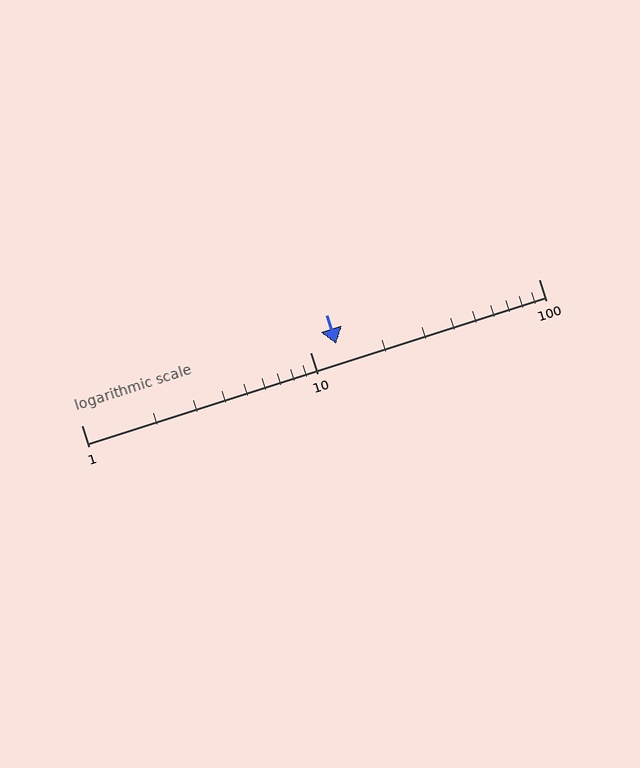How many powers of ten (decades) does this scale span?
The scale spans 2 decades, from 1 to 100.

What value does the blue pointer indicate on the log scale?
The pointer indicates approximately 13.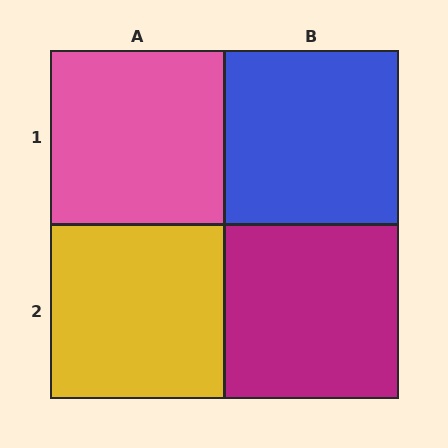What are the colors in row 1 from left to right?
Pink, blue.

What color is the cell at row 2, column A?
Yellow.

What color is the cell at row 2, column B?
Magenta.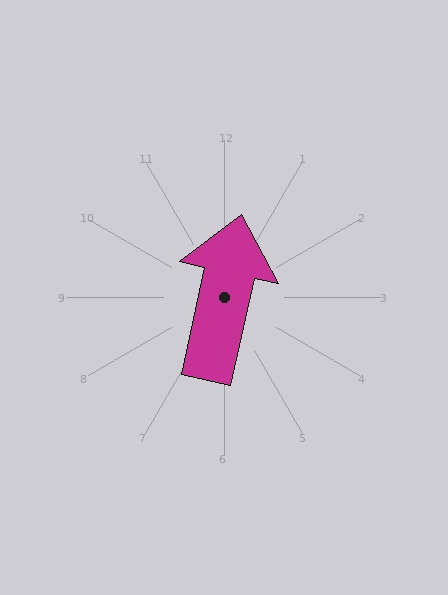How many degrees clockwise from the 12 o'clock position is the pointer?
Approximately 12 degrees.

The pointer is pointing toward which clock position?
Roughly 12 o'clock.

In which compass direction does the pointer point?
North.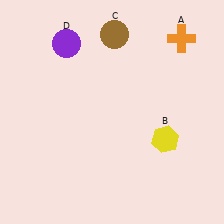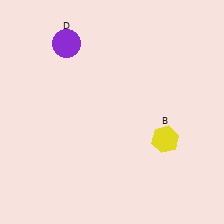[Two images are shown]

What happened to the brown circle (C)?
The brown circle (C) was removed in Image 2. It was in the top-right area of Image 1.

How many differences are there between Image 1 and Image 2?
There are 2 differences between the two images.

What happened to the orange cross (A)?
The orange cross (A) was removed in Image 2. It was in the top-right area of Image 1.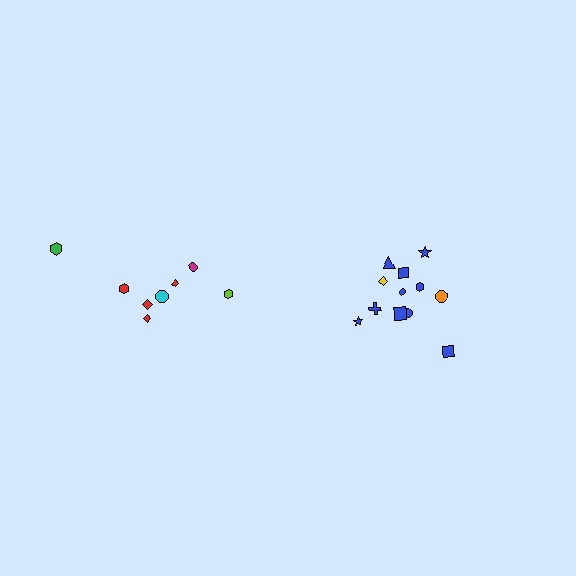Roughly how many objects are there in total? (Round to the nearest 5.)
Roughly 20 objects in total.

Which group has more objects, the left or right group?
The right group.